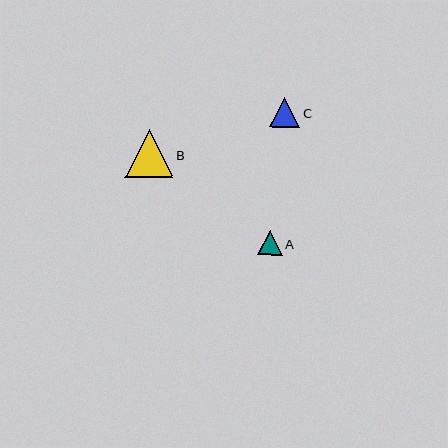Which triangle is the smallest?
Triangle A is the smallest with a size of approximately 24 pixels.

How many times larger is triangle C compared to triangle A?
Triangle C is approximately 1.3 times the size of triangle A.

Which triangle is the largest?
Triangle B is the largest with a size of approximately 48 pixels.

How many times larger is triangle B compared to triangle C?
Triangle B is approximately 1.6 times the size of triangle C.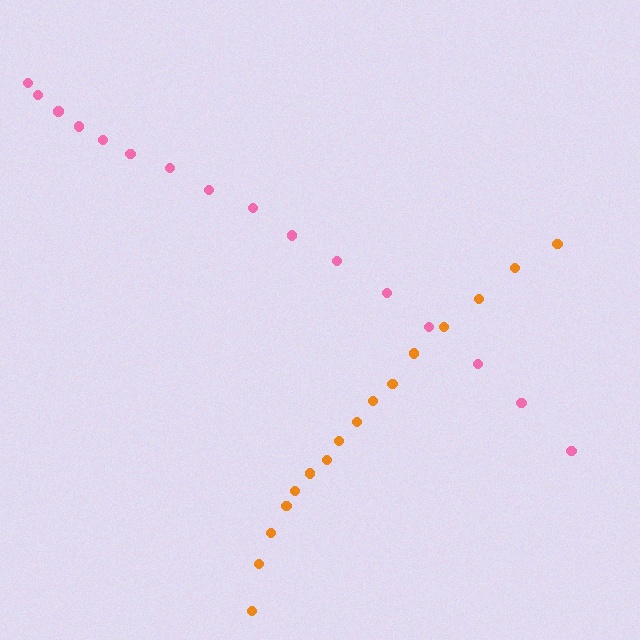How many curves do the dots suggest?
There are 2 distinct paths.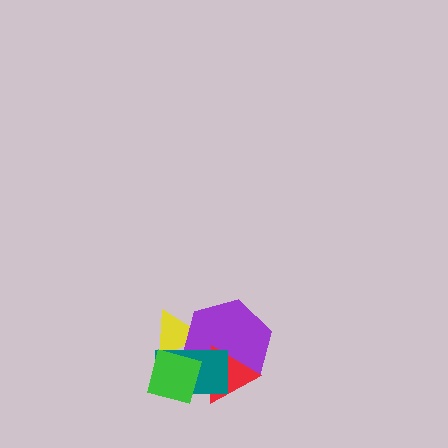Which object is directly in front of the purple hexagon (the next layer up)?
The red triangle is directly in front of the purple hexagon.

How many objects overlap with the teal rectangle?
4 objects overlap with the teal rectangle.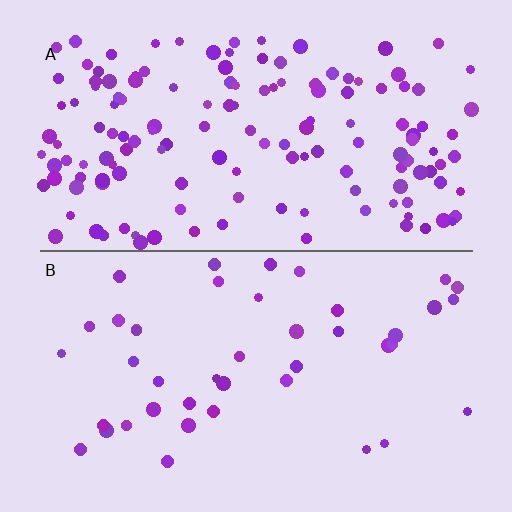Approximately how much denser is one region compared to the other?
Approximately 3.4× — region A over region B.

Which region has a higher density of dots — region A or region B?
A (the top).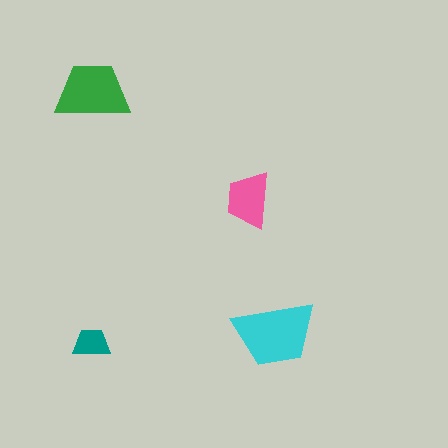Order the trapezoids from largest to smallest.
the cyan one, the green one, the pink one, the teal one.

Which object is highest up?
The green trapezoid is topmost.